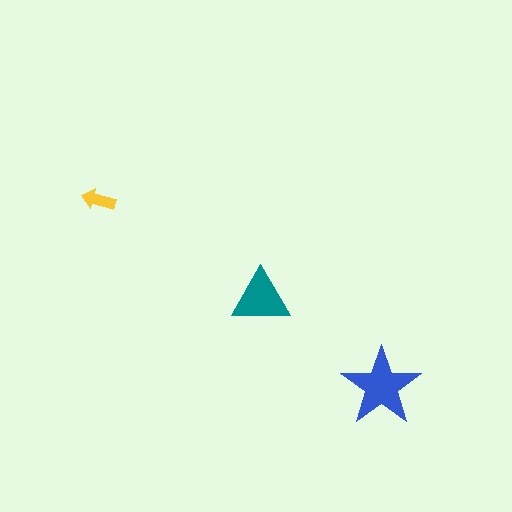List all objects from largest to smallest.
The blue star, the teal triangle, the yellow arrow.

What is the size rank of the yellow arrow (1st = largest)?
3rd.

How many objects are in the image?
There are 3 objects in the image.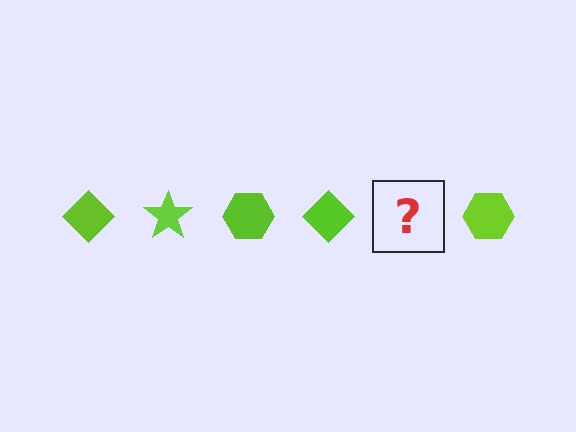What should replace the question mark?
The question mark should be replaced with a lime star.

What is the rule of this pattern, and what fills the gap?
The rule is that the pattern cycles through diamond, star, hexagon shapes in lime. The gap should be filled with a lime star.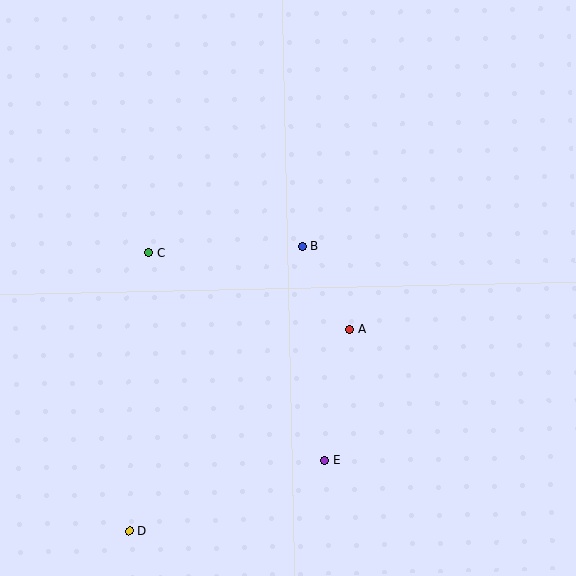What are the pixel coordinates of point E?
Point E is at (325, 460).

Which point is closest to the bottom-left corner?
Point D is closest to the bottom-left corner.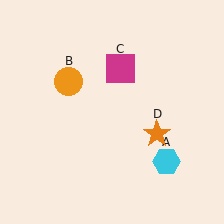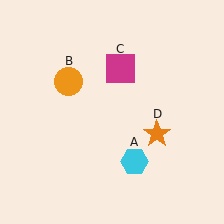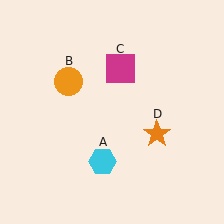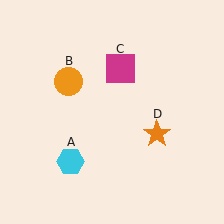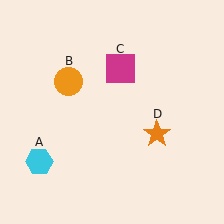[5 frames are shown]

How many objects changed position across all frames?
1 object changed position: cyan hexagon (object A).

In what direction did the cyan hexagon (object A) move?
The cyan hexagon (object A) moved left.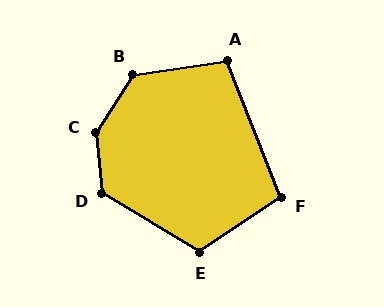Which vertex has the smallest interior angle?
F, at approximately 103 degrees.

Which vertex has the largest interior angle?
C, at approximately 142 degrees.